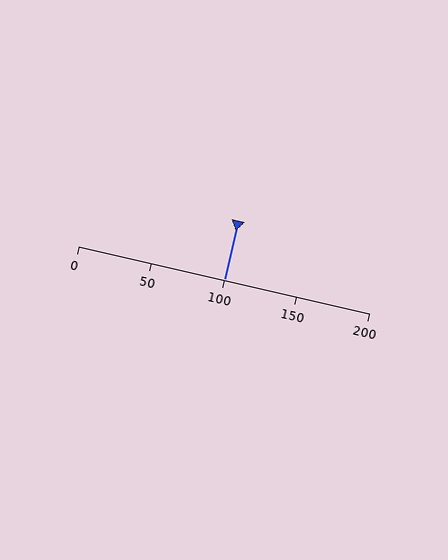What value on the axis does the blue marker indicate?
The marker indicates approximately 100.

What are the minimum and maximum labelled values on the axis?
The axis runs from 0 to 200.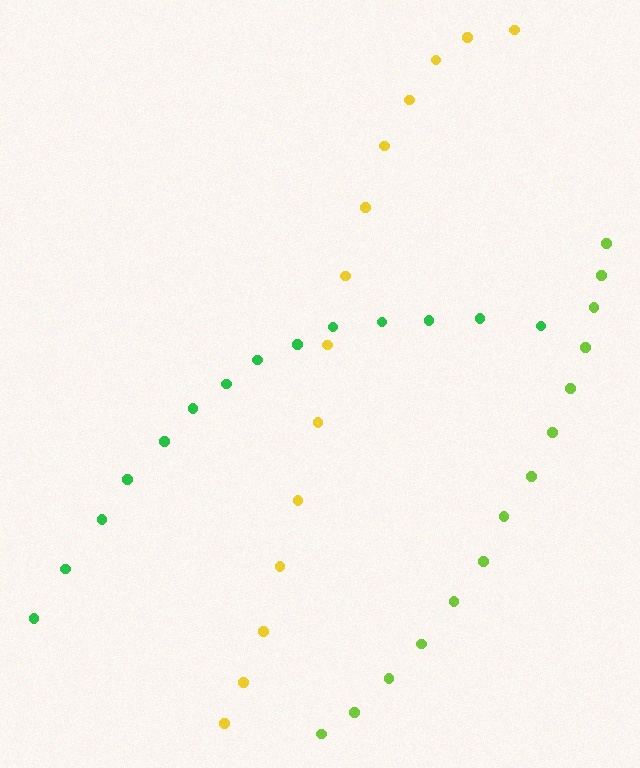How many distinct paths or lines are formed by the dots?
There are 3 distinct paths.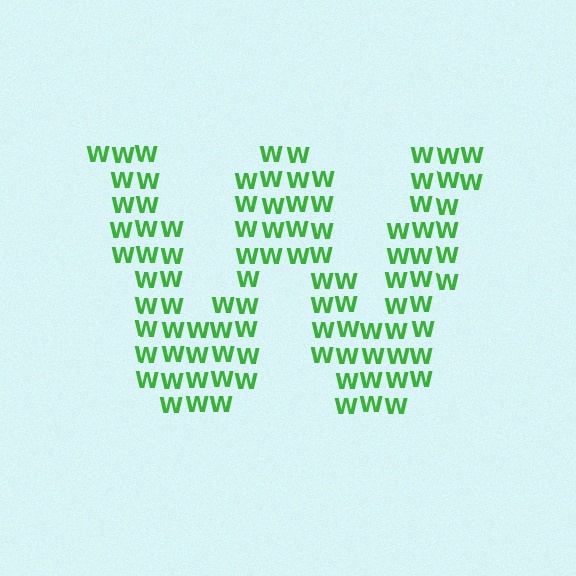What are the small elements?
The small elements are letter W's.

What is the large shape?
The large shape is the letter W.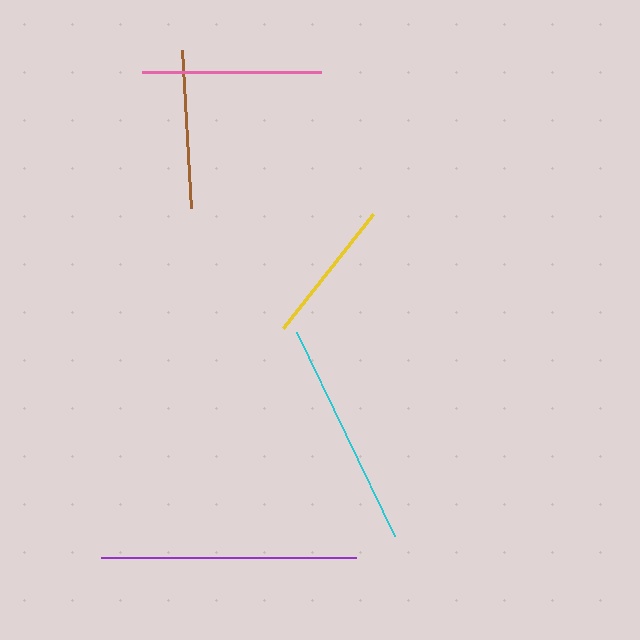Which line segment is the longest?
The purple line is the longest at approximately 255 pixels.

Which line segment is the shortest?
The yellow line is the shortest at approximately 146 pixels.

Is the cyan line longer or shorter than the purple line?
The purple line is longer than the cyan line.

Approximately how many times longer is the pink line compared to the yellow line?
The pink line is approximately 1.2 times the length of the yellow line.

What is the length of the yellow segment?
The yellow segment is approximately 146 pixels long.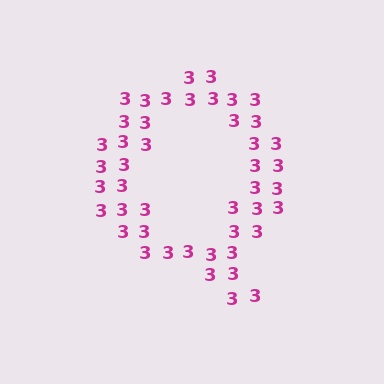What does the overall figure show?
The overall figure shows the letter Q.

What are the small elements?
The small elements are digit 3's.